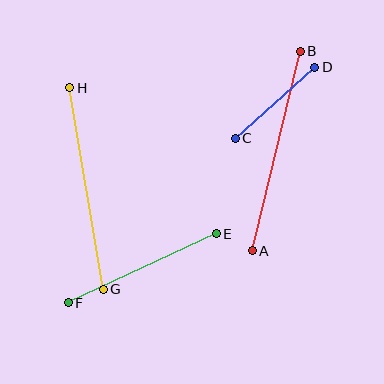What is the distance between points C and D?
The distance is approximately 107 pixels.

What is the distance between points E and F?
The distance is approximately 163 pixels.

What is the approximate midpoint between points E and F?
The midpoint is at approximately (142, 268) pixels.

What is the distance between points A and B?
The distance is approximately 205 pixels.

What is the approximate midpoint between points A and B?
The midpoint is at approximately (276, 151) pixels.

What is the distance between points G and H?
The distance is approximately 204 pixels.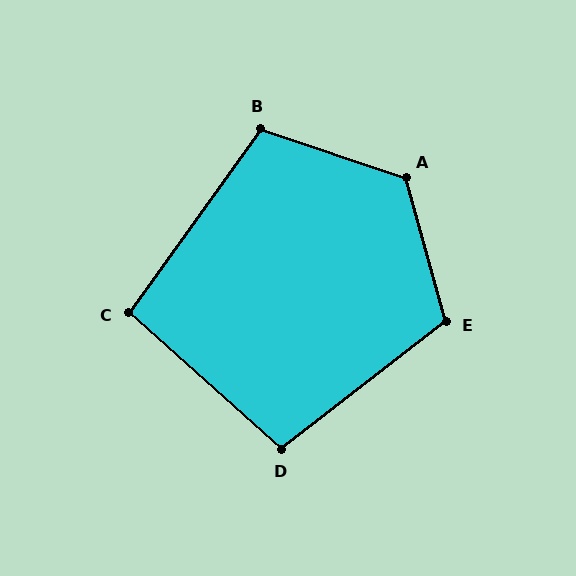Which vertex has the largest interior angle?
A, at approximately 124 degrees.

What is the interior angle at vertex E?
Approximately 112 degrees (obtuse).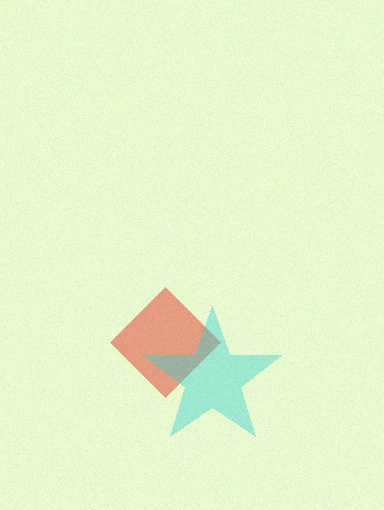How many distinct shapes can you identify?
There are 2 distinct shapes: a red diamond, a cyan star.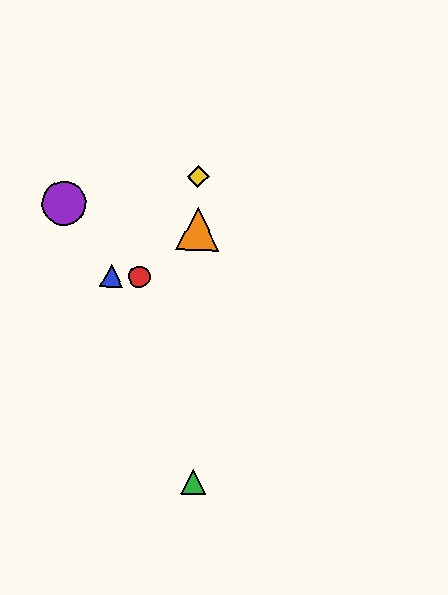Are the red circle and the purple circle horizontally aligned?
No, the red circle is at y≈277 and the purple circle is at y≈203.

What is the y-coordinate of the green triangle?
The green triangle is at y≈482.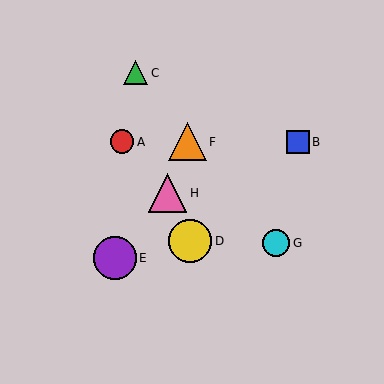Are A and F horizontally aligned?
Yes, both are at y≈142.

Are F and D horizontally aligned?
No, F is at y≈142 and D is at y≈241.